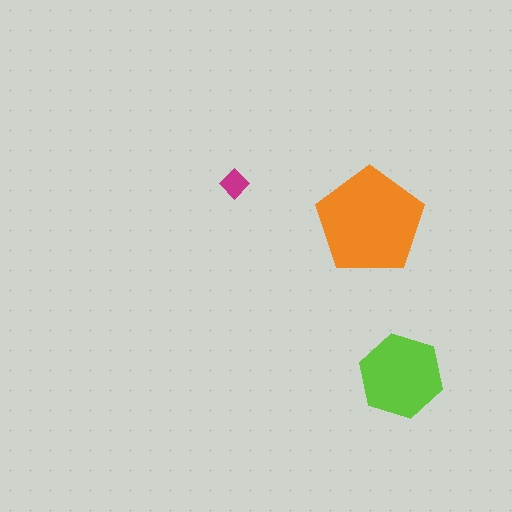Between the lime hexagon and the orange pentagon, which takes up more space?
The orange pentagon.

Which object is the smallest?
The magenta diamond.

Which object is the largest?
The orange pentagon.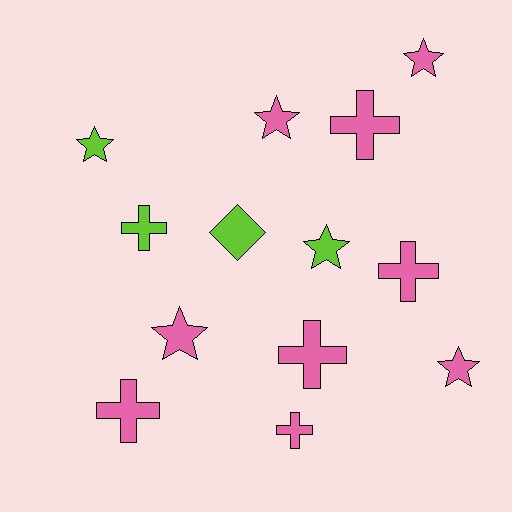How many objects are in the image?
There are 13 objects.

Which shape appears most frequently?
Cross, with 6 objects.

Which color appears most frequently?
Pink, with 9 objects.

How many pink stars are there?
There are 4 pink stars.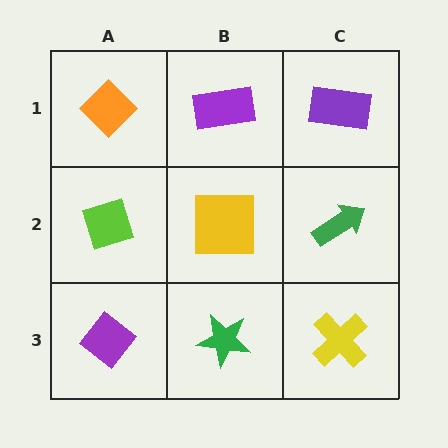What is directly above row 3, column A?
A lime diamond.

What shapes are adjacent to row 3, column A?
A lime diamond (row 2, column A), a green star (row 3, column B).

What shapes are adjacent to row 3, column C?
A green arrow (row 2, column C), a green star (row 3, column B).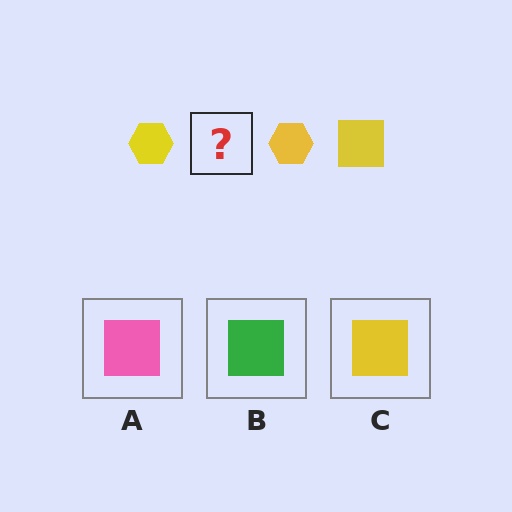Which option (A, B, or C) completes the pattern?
C.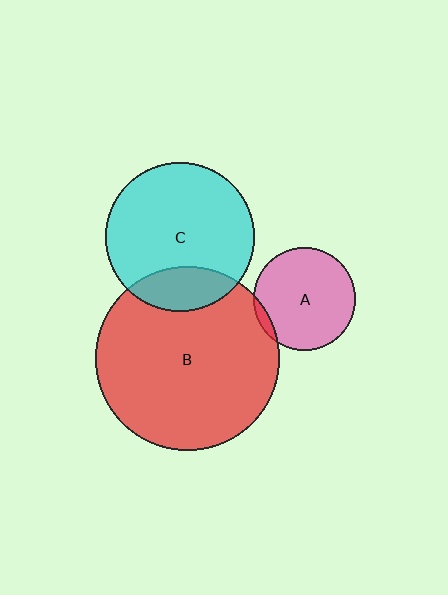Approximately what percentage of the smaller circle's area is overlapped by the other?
Approximately 5%.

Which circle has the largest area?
Circle B (red).